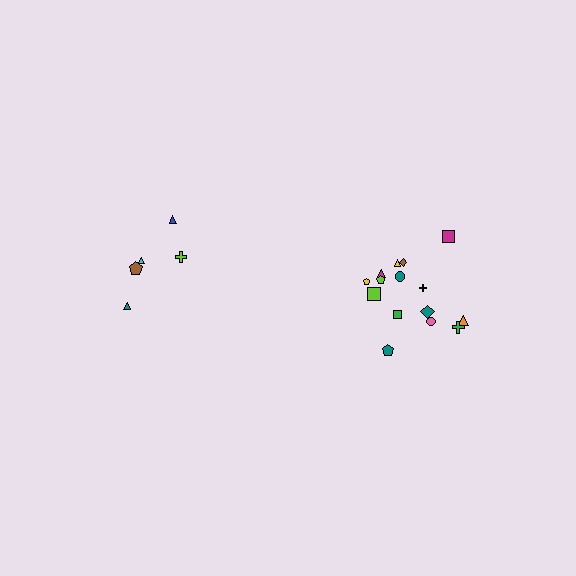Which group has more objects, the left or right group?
The right group.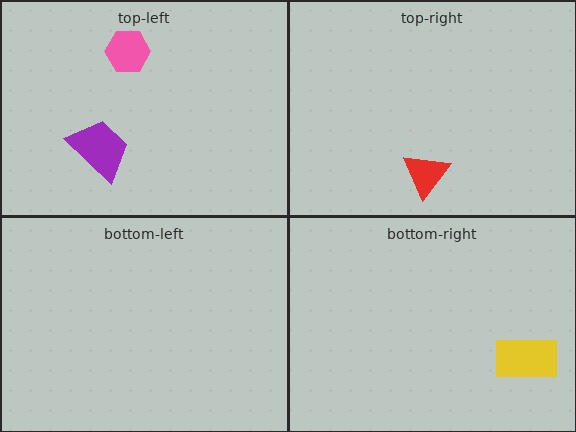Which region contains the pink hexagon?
The top-left region.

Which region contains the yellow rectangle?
The bottom-right region.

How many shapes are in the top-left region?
2.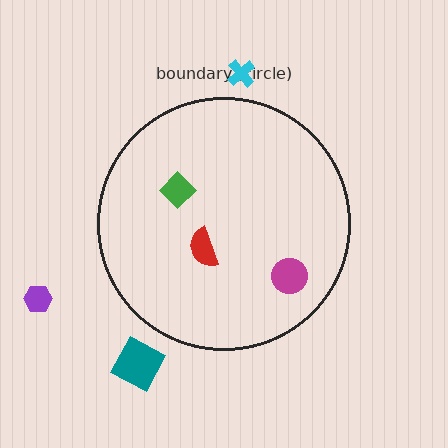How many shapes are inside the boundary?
3 inside, 3 outside.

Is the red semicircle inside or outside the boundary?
Inside.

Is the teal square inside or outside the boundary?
Outside.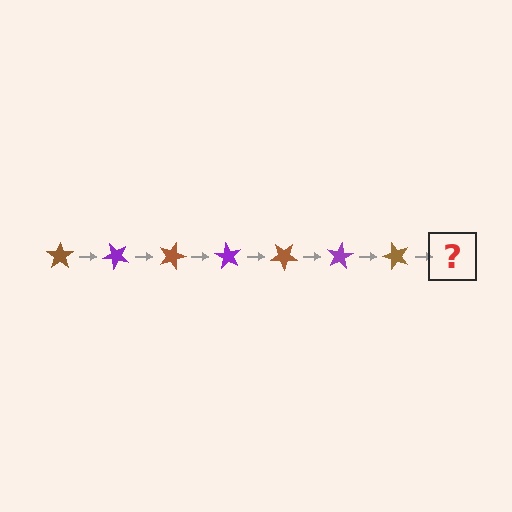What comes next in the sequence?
The next element should be a purple star, rotated 315 degrees from the start.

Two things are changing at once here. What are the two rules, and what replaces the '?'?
The two rules are that it rotates 45 degrees each step and the color cycles through brown and purple. The '?' should be a purple star, rotated 315 degrees from the start.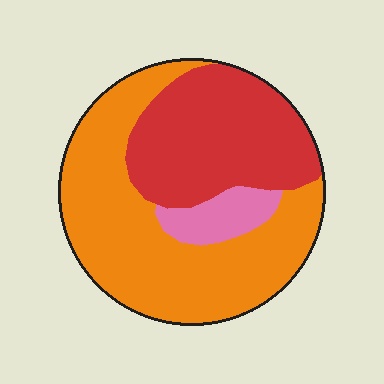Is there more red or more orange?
Orange.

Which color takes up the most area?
Orange, at roughly 55%.